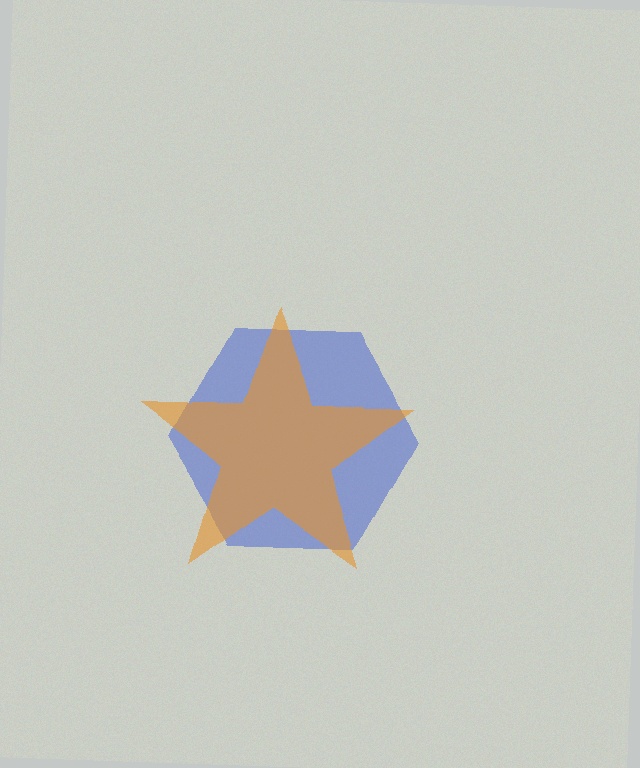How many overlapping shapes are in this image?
There are 2 overlapping shapes in the image.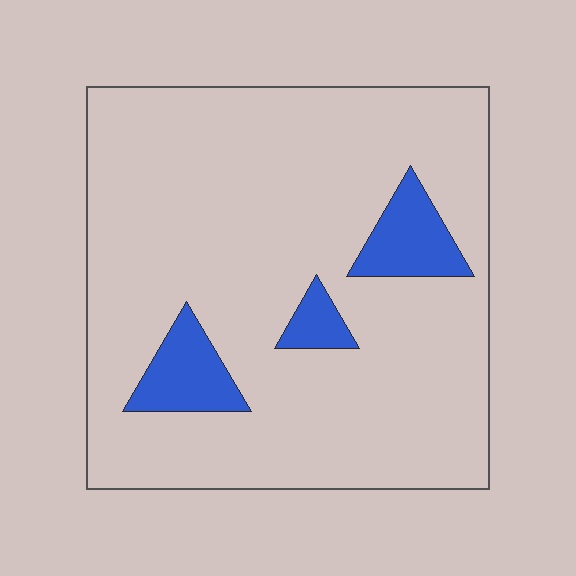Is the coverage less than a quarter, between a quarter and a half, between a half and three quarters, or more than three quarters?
Less than a quarter.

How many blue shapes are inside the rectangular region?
3.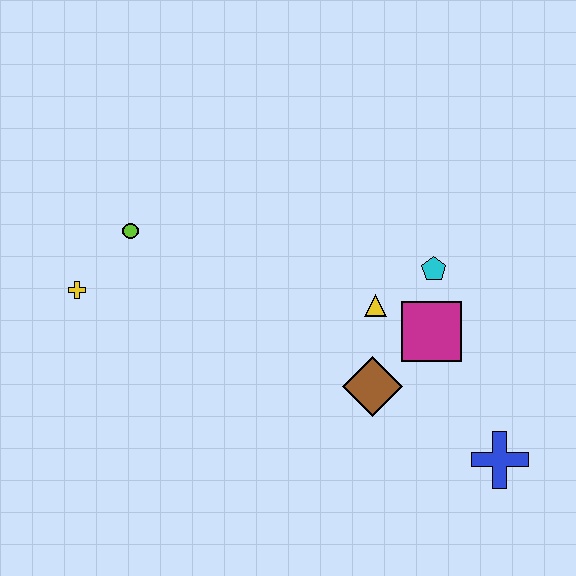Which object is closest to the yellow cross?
The lime circle is closest to the yellow cross.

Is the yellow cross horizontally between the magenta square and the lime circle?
No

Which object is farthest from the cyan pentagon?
The yellow cross is farthest from the cyan pentagon.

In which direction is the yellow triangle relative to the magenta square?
The yellow triangle is to the left of the magenta square.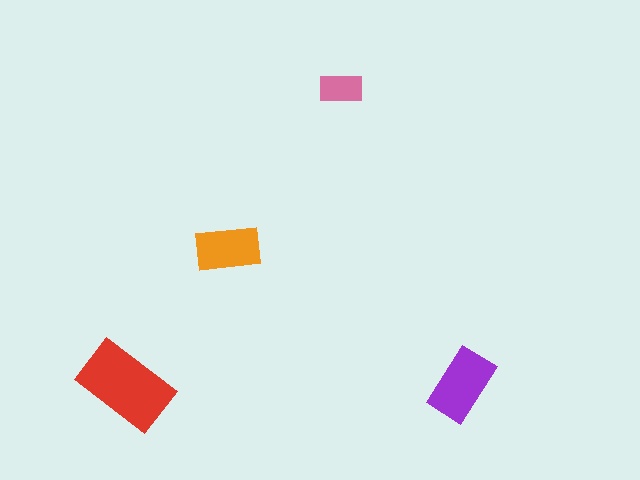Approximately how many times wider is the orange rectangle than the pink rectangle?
About 1.5 times wider.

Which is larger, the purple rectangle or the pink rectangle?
The purple one.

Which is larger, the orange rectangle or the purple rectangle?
The purple one.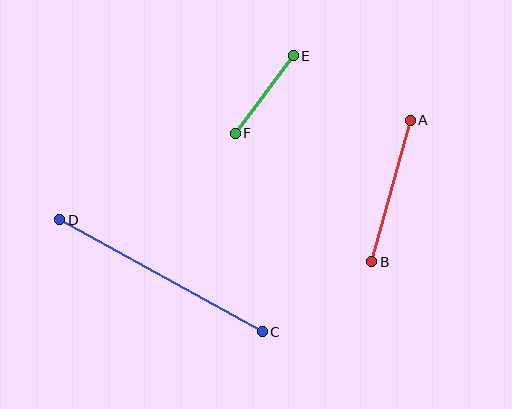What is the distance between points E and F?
The distance is approximately 97 pixels.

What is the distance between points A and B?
The distance is approximately 146 pixels.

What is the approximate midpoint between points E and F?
The midpoint is at approximately (264, 94) pixels.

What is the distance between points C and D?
The distance is approximately 232 pixels.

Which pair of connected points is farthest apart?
Points C and D are farthest apart.